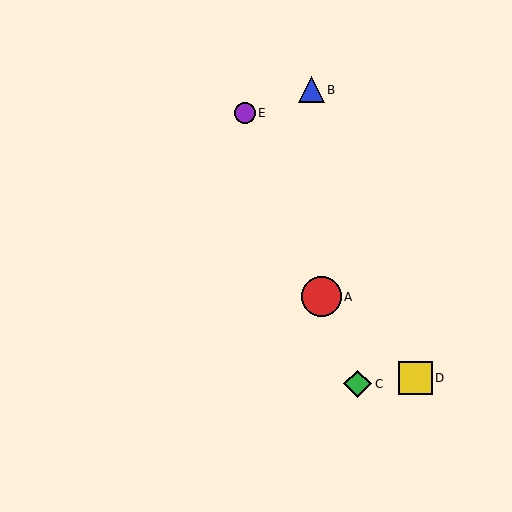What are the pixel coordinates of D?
Object D is at (415, 378).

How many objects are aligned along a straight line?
3 objects (A, C, E) are aligned along a straight line.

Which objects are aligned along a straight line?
Objects A, C, E are aligned along a straight line.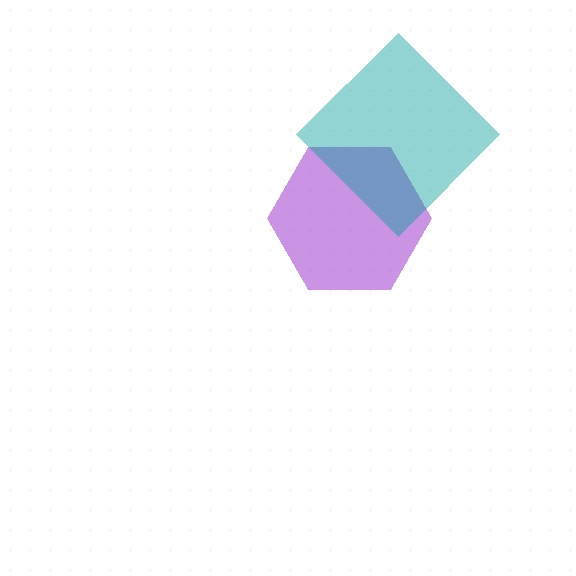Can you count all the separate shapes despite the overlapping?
Yes, there are 2 separate shapes.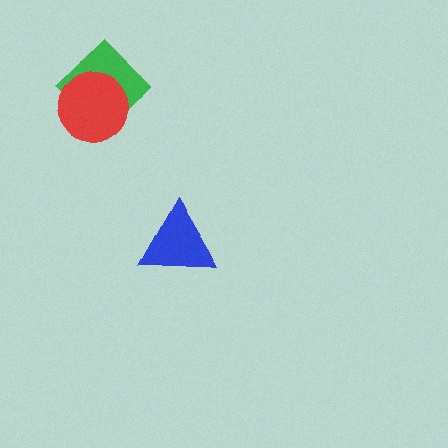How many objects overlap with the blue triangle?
0 objects overlap with the blue triangle.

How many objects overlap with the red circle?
1 object overlaps with the red circle.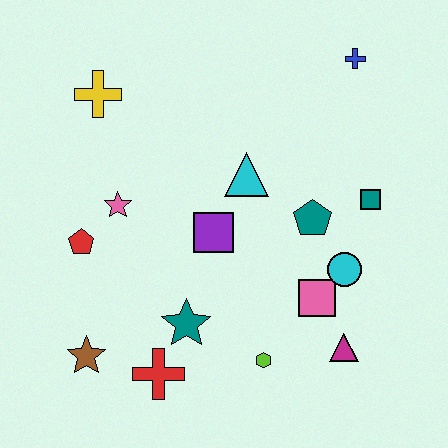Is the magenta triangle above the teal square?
No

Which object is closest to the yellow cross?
The pink star is closest to the yellow cross.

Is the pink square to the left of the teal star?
No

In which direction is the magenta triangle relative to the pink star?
The magenta triangle is to the right of the pink star.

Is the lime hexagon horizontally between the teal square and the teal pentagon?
No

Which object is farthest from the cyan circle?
The yellow cross is farthest from the cyan circle.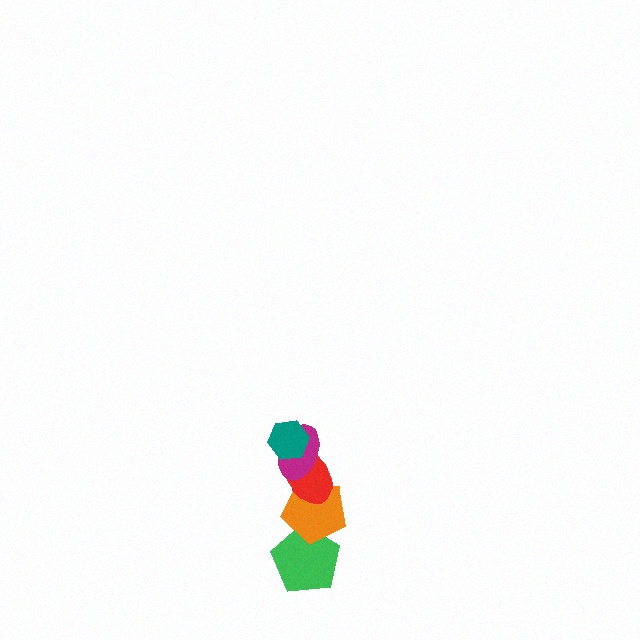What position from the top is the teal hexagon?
The teal hexagon is 1st from the top.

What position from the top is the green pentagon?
The green pentagon is 5th from the top.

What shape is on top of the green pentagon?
The orange pentagon is on top of the green pentagon.